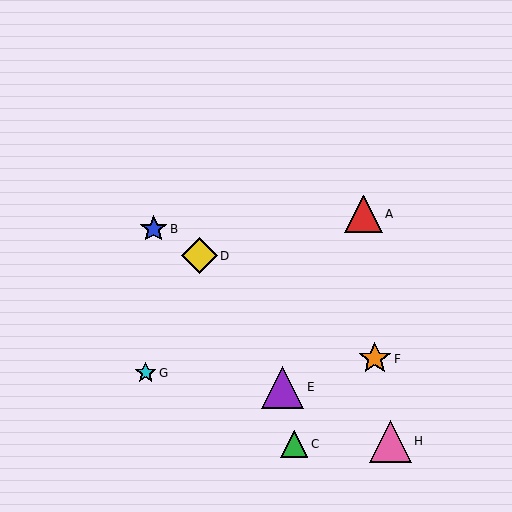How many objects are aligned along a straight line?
3 objects (B, D, F) are aligned along a straight line.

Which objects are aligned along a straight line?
Objects B, D, F are aligned along a straight line.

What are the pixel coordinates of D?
Object D is at (199, 256).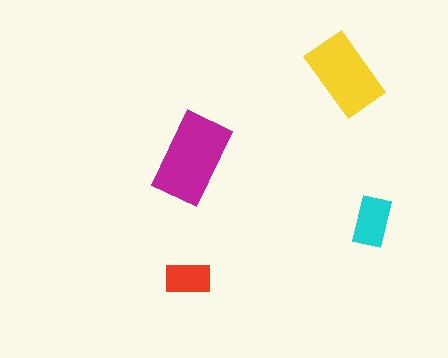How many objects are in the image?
There are 4 objects in the image.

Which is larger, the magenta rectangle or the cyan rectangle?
The magenta one.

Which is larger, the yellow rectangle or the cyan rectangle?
The yellow one.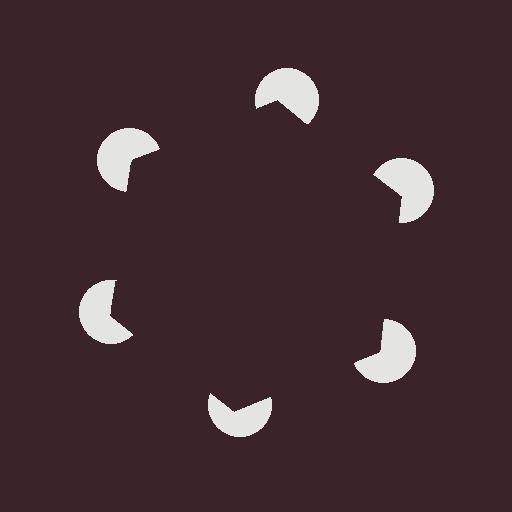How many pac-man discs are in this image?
There are 6 — one at each vertex of the illusory hexagon.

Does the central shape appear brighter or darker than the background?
It typically appears slightly darker than the background, even though no actual brightness change is drawn.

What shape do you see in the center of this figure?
An illusory hexagon — its edges are inferred from the aligned wedge cuts in the pac-man discs, not physically drawn.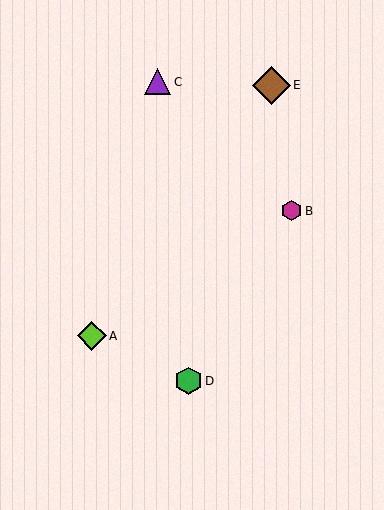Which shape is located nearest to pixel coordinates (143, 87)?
The purple triangle (labeled C) at (158, 82) is nearest to that location.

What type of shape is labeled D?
Shape D is a green hexagon.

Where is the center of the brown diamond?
The center of the brown diamond is at (271, 85).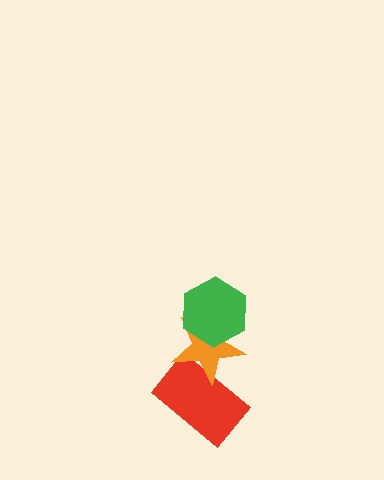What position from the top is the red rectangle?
The red rectangle is 3rd from the top.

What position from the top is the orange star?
The orange star is 2nd from the top.